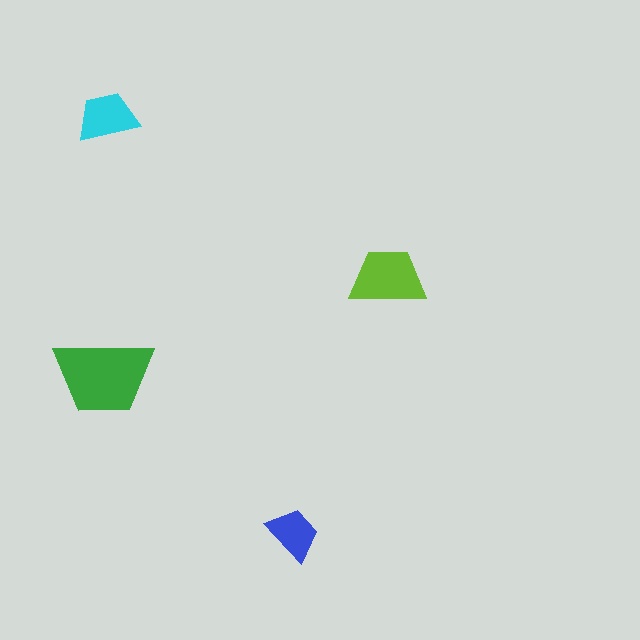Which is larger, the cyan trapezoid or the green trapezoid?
The green one.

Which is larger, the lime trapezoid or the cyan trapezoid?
The lime one.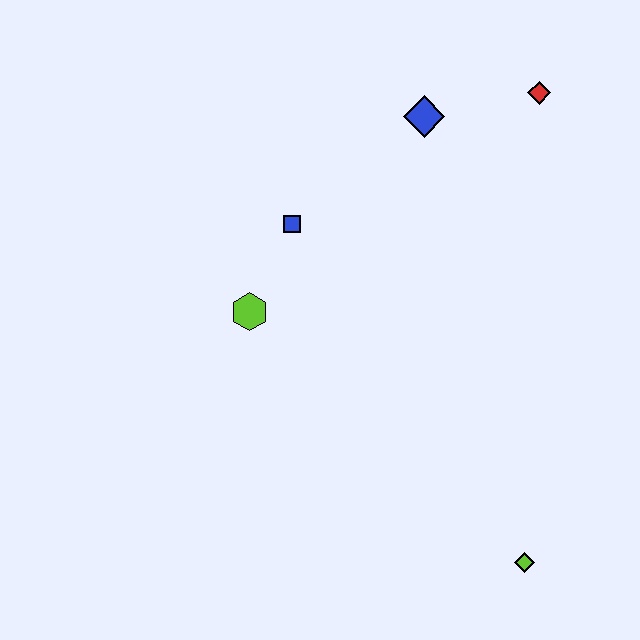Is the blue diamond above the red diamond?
No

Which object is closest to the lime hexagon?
The blue square is closest to the lime hexagon.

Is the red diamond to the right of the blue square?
Yes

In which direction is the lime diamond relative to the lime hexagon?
The lime diamond is to the right of the lime hexagon.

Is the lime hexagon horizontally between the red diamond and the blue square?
No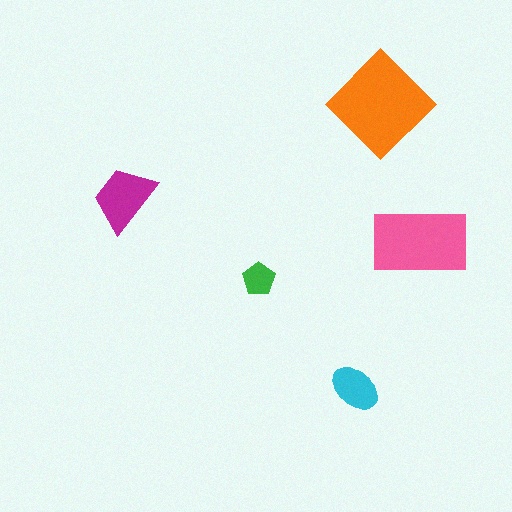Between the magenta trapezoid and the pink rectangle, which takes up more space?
The pink rectangle.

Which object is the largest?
The orange diamond.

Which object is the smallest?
The green pentagon.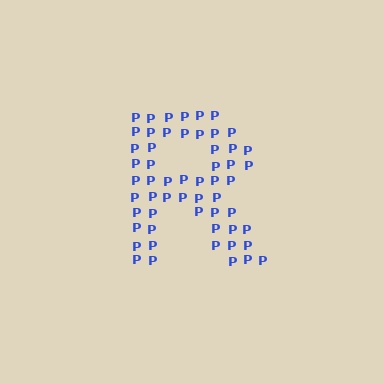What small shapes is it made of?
It is made of small letter P's.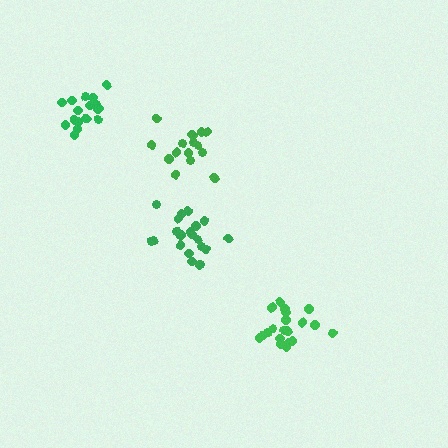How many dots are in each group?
Group 1: 16 dots, Group 2: 21 dots, Group 3: 21 dots, Group 4: 18 dots (76 total).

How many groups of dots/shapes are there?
There are 4 groups.